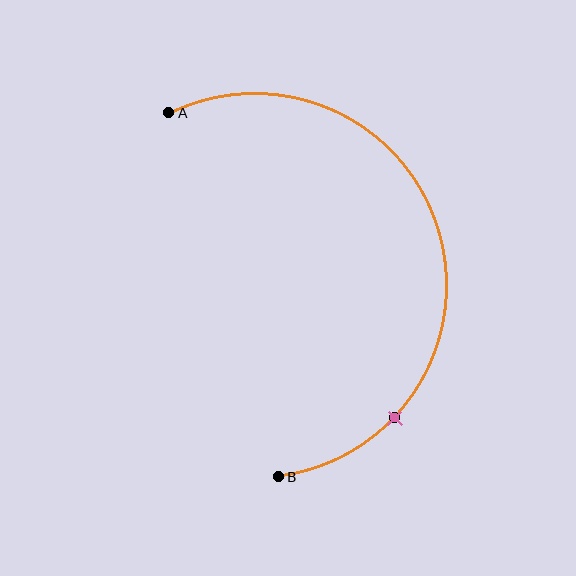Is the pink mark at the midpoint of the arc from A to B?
No. The pink mark lies on the arc but is closer to endpoint B. The arc midpoint would be at the point on the curve equidistant along the arc from both A and B.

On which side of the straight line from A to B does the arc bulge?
The arc bulges to the right of the straight line connecting A and B.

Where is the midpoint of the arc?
The arc midpoint is the point on the curve farthest from the straight line joining A and B. It sits to the right of that line.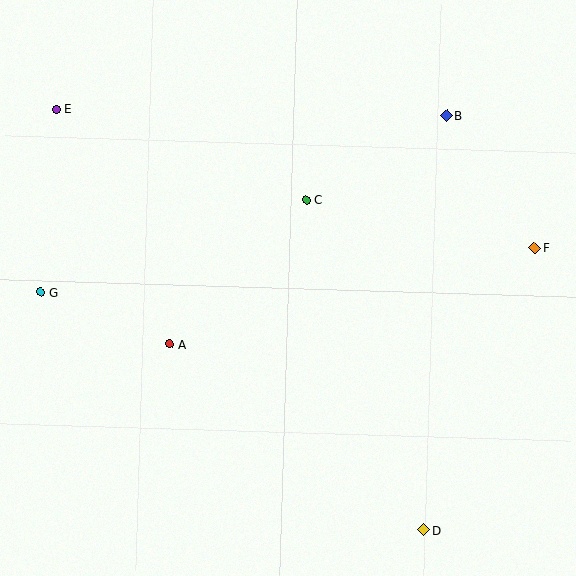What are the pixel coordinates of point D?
Point D is at (424, 530).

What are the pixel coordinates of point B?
Point B is at (446, 115).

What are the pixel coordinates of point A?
Point A is at (170, 344).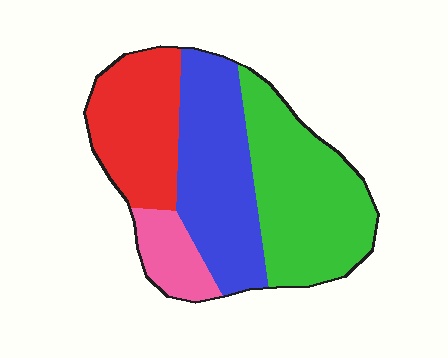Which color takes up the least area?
Pink, at roughly 10%.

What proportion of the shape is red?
Red takes up less than a quarter of the shape.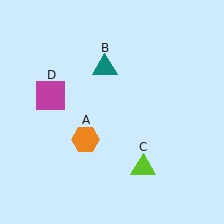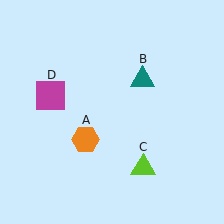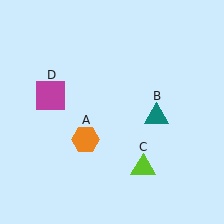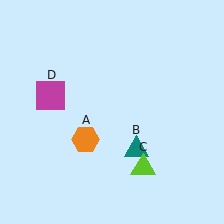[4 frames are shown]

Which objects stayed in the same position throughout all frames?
Orange hexagon (object A) and lime triangle (object C) and magenta square (object D) remained stationary.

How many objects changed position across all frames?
1 object changed position: teal triangle (object B).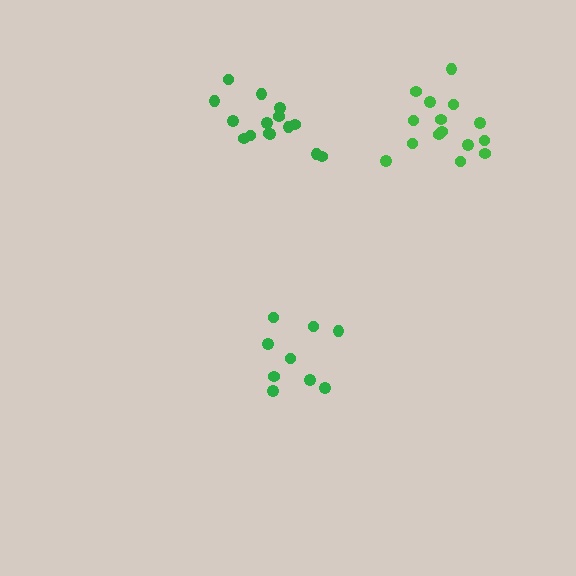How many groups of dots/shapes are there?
There are 3 groups.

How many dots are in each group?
Group 1: 9 dots, Group 2: 15 dots, Group 3: 15 dots (39 total).